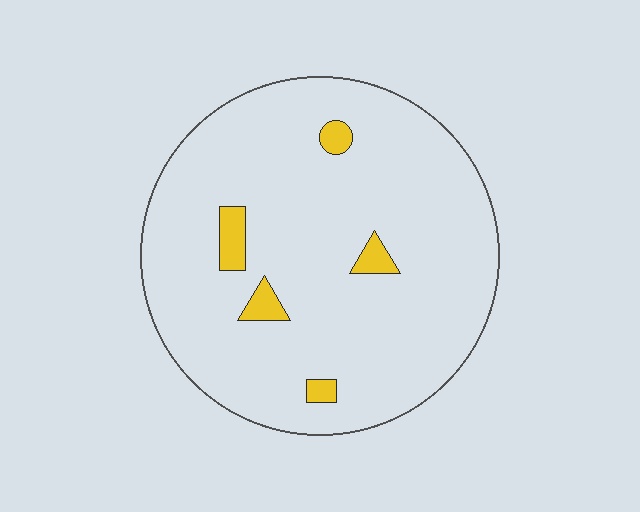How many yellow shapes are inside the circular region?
5.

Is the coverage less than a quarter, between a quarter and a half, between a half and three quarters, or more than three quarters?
Less than a quarter.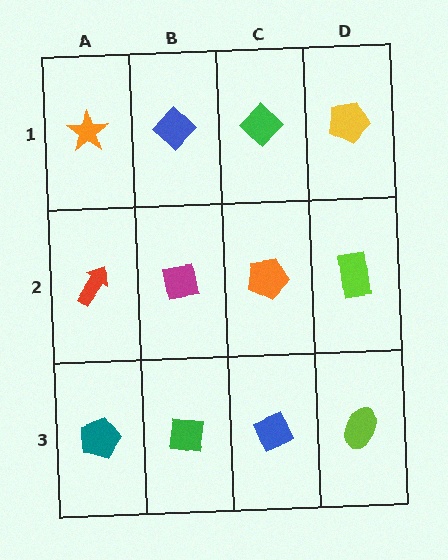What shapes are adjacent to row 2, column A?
An orange star (row 1, column A), a teal pentagon (row 3, column A), a magenta square (row 2, column B).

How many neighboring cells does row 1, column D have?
2.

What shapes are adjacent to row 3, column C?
An orange pentagon (row 2, column C), a green square (row 3, column B), a lime ellipse (row 3, column D).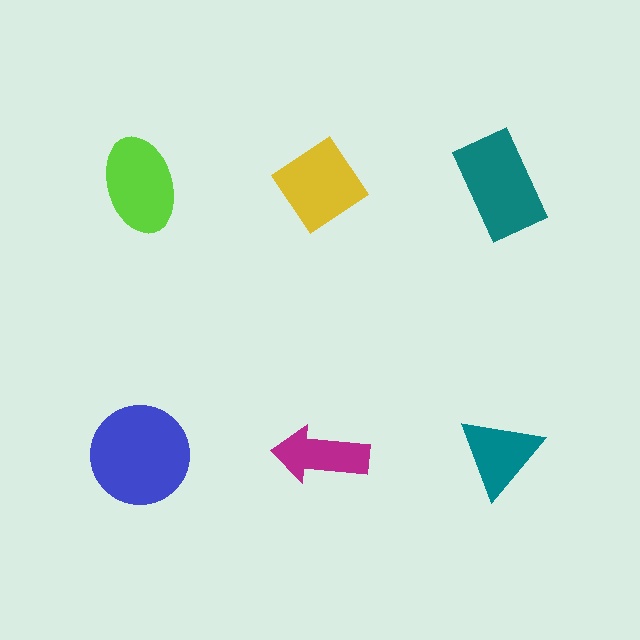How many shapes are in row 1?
3 shapes.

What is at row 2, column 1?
A blue circle.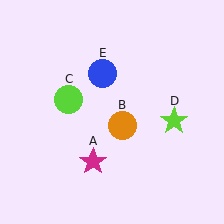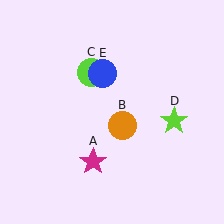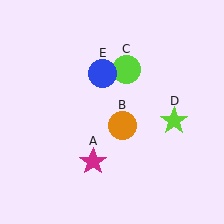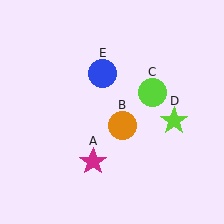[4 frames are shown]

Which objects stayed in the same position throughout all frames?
Magenta star (object A) and orange circle (object B) and lime star (object D) and blue circle (object E) remained stationary.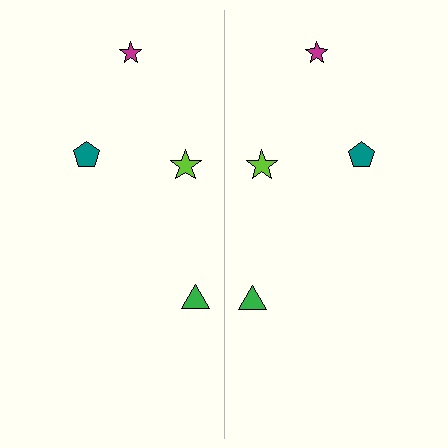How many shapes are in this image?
There are 8 shapes in this image.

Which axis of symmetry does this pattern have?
The pattern has a vertical axis of symmetry running through the center of the image.